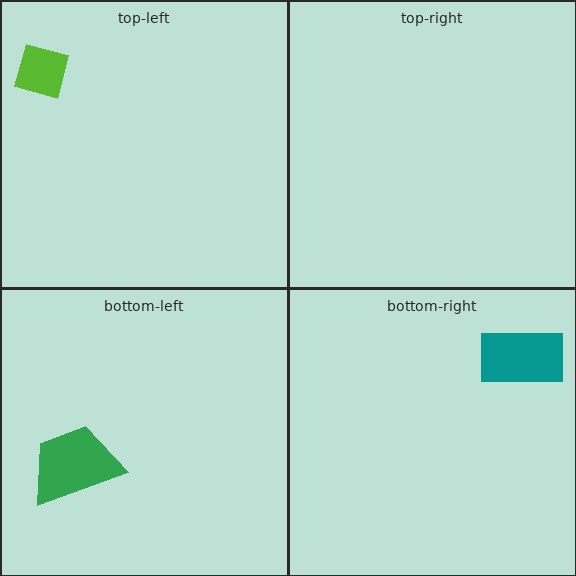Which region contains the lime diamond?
The top-left region.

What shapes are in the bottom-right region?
The teal rectangle.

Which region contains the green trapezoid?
The bottom-left region.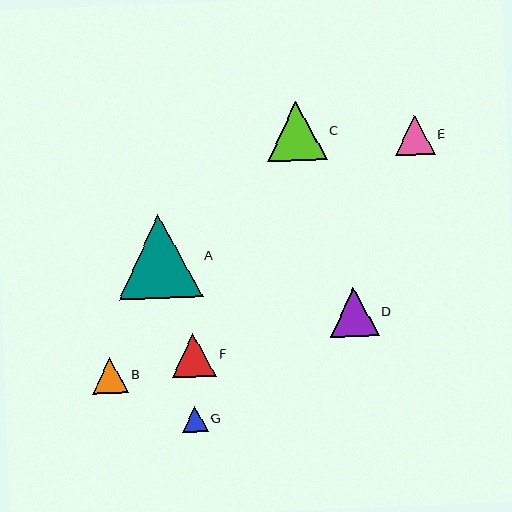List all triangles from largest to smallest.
From largest to smallest: A, C, D, F, E, B, G.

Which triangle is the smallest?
Triangle G is the smallest with a size of approximately 26 pixels.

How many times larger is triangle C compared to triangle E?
Triangle C is approximately 1.5 times the size of triangle E.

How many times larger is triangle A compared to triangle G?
Triangle A is approximately 3.3 times the size of triangle G.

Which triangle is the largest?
Triangle A is the largest with a size of approximately 84 pixels.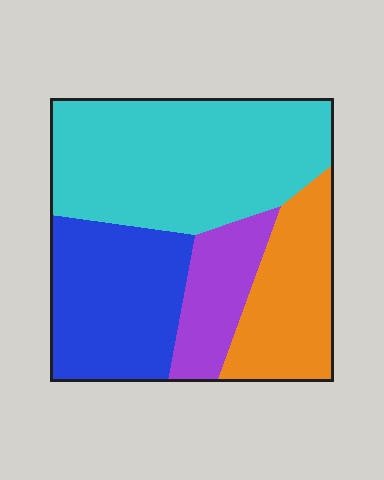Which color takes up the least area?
Purple, at roughly 15%.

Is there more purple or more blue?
Blue.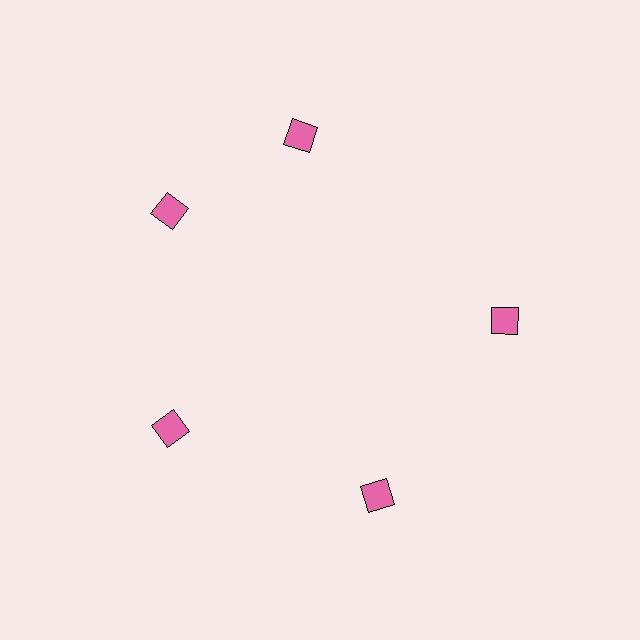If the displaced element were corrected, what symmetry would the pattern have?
It would have 5-fold rotational symmetry — the pattern would map onto itself every 72 degrees.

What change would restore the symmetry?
The symmetry would be restored by rotating it back into even spacing with its neighbors so that all 5 diamonds sit at equal angles and equal distance from the center.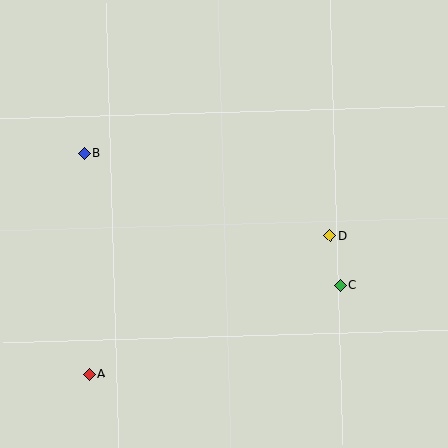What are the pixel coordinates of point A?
Point A is at (90, 374).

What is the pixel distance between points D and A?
The distance between D and A is 278 pixels.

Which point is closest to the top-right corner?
Point D is closest to the top-right corner.